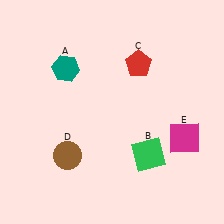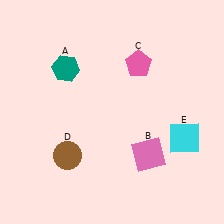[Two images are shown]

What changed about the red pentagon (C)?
In Image 1, C is red. In Image 2, it changed to pink.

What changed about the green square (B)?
In Image 1, B is green. In Image 2, it changed to pink.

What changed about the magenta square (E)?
In Image 1, E is magenta. In Image 2, it changed to cyan.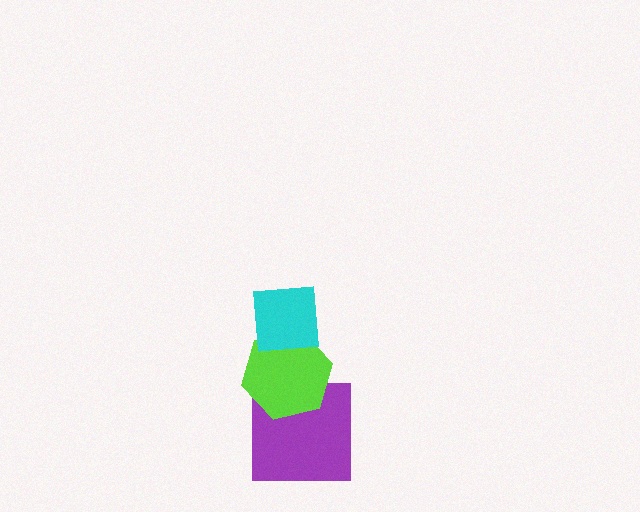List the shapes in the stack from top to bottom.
From top to bottom: the cyan square, the lime hexagon, the purple square.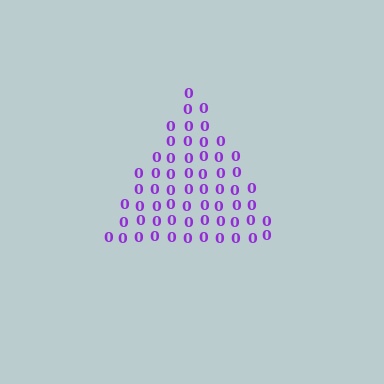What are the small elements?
The small elements are digit 0's.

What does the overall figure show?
The overall figure shows a triangle.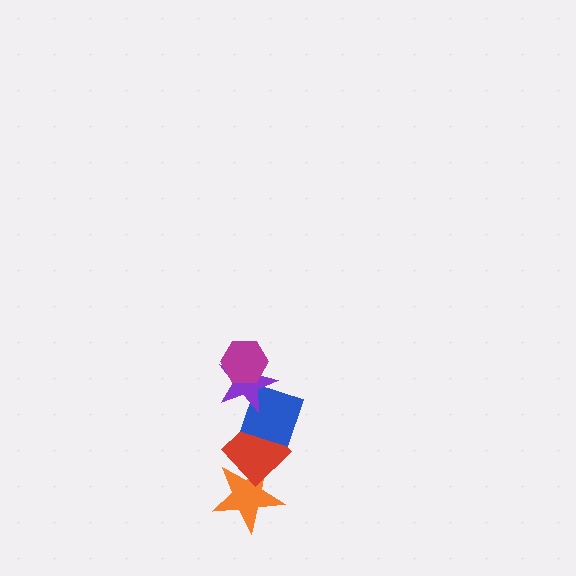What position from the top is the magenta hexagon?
The magenta hexagon is 1st from the top.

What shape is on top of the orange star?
The red diamond is on top of the orange star.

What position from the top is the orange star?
The orange star is 5th from the top.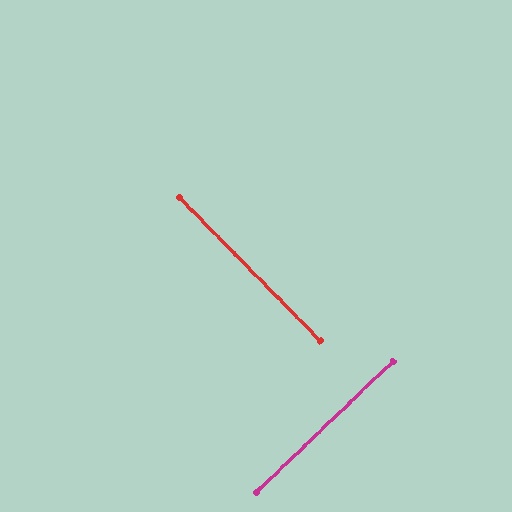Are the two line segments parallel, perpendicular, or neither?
Perpendicular — they meet at approximately 89°.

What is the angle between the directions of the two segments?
Approximately 89 degrees.